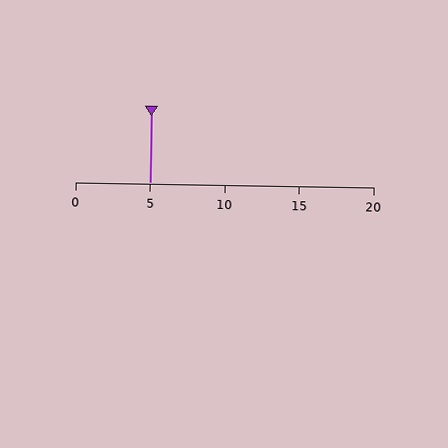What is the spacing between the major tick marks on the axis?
The major ticks are spaced 5 apart.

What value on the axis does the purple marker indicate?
The marker indicates approximately 5.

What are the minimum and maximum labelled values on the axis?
The axis runs from 0 to 20.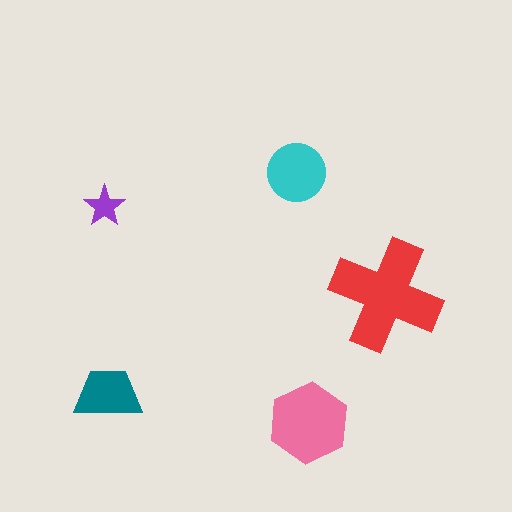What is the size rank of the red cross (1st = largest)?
1st.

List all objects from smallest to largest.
The purple star, the teal trapezoid, the cyan circle, the pink hexagon, the red cross.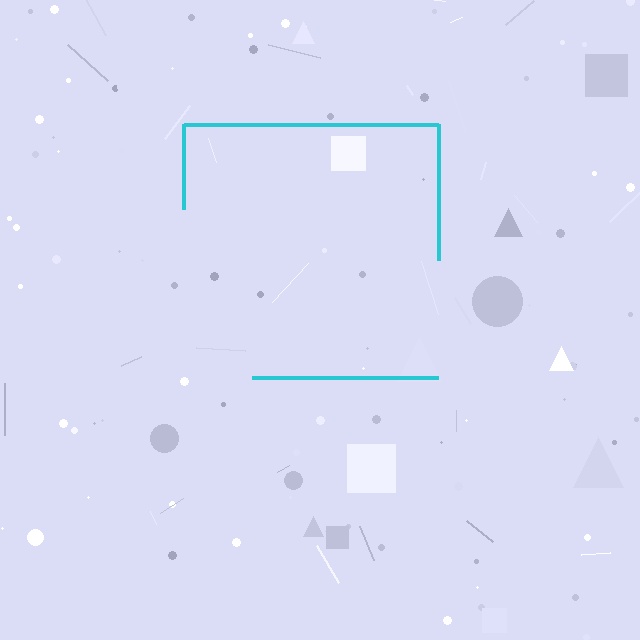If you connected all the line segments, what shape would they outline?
They would outline a square.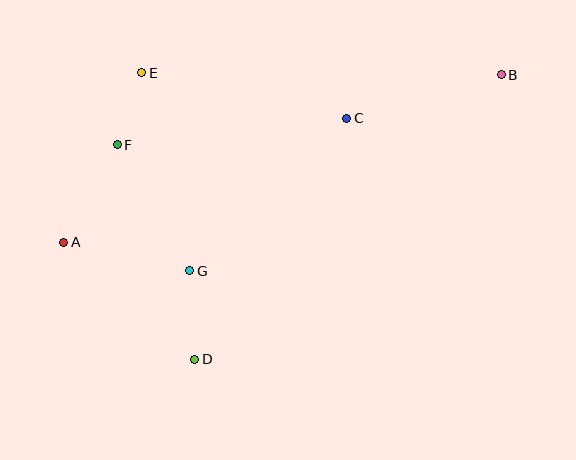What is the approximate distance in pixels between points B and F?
The distance between B and F is approximately 390 pixels.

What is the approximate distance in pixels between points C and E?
The distance between C and E is approximately 210 pixels.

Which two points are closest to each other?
Points E and F are closest to each other.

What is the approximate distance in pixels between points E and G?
The distance between E and G is approximately 203 pixels.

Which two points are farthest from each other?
Points A and B are farthest from each other.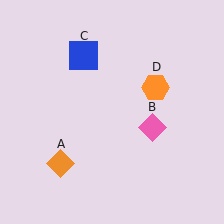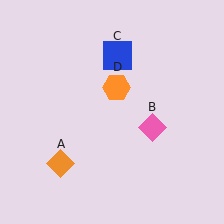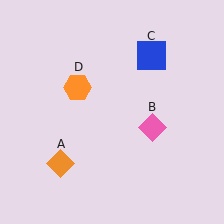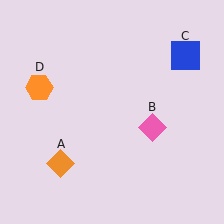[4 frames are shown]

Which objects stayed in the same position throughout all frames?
Orange diamond (object A) and pink diamond (object B) remained stationary.